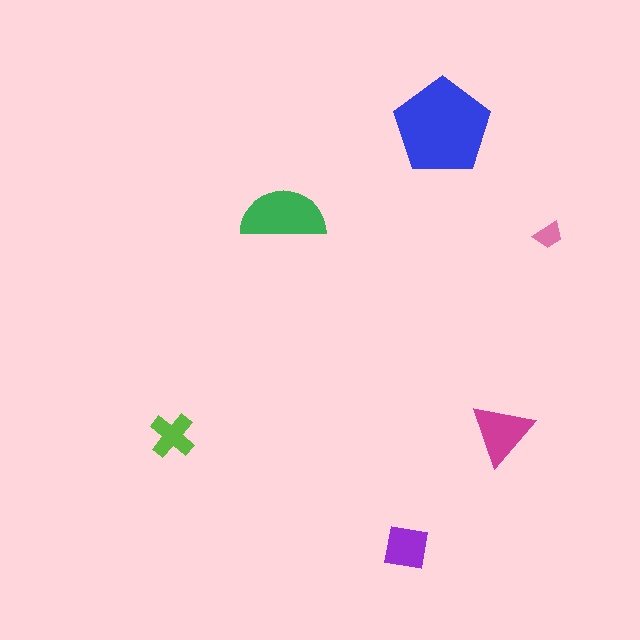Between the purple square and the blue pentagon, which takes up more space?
The blue pentagon.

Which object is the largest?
The blue pentagon.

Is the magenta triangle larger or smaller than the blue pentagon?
Smaller.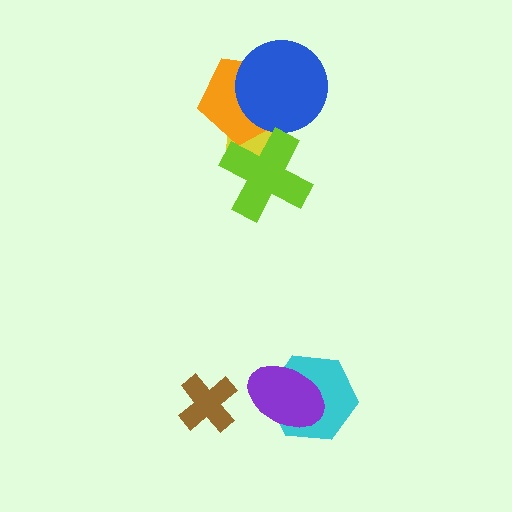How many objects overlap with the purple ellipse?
1 object overlaps with the purple ellipse.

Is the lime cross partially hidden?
No, no other shape covers it.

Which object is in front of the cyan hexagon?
The purple ellipse is in front of the cyan hexagon.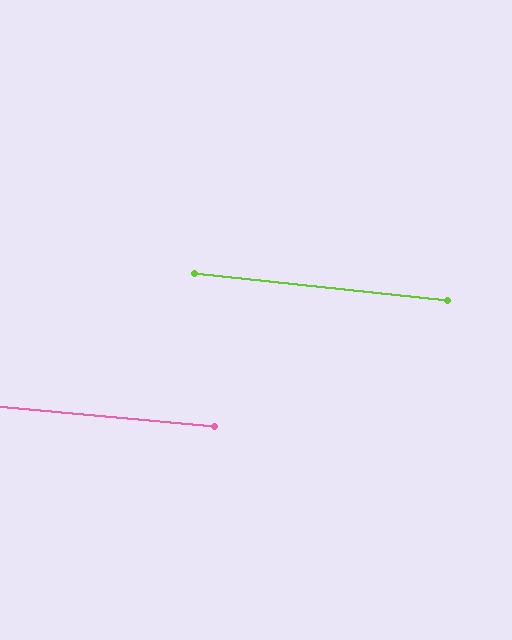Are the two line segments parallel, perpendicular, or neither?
Parallel — their directions differ by only 0.7°.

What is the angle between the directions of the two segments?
Approximately 1 degree.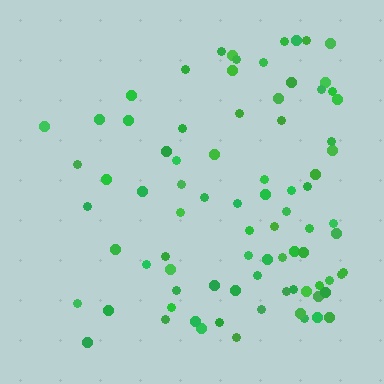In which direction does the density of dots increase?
From left to right, with the right side densest.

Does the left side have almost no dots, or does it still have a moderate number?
Still a moderate number, just noticeably fewer than the right.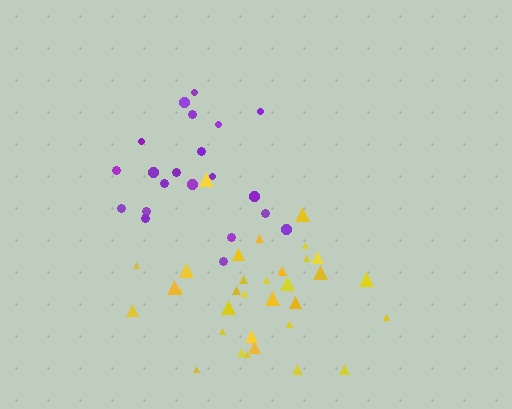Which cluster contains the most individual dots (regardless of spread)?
Yellow (35).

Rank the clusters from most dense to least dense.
purple, yellow.